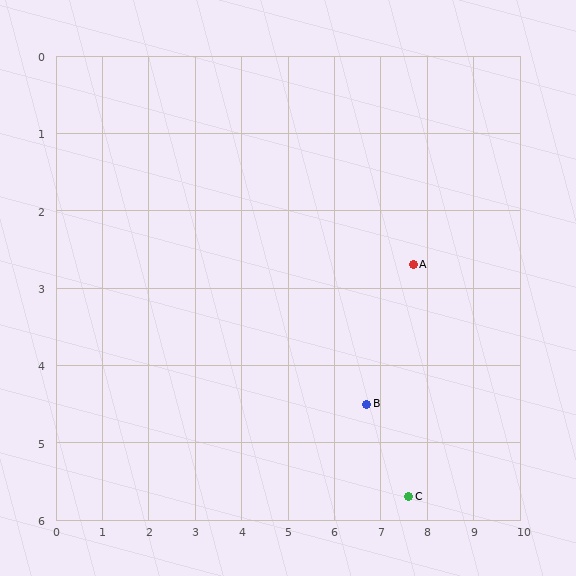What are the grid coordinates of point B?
Point B is at approximately (6.7, 4.5).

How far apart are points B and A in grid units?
Points B and A are about 2.1 grid units apart.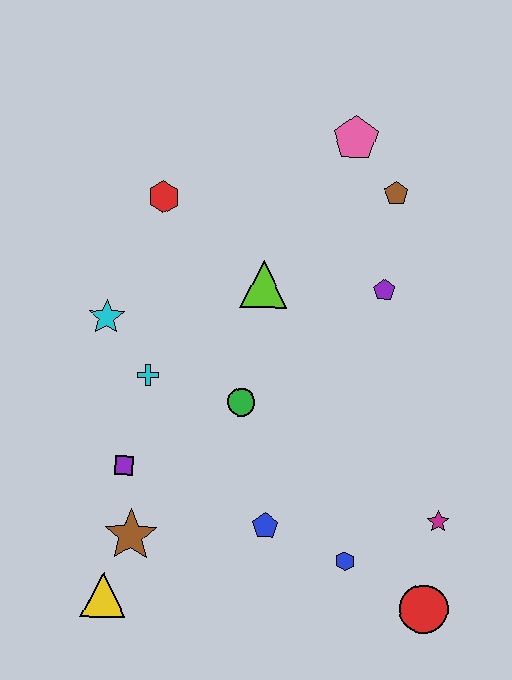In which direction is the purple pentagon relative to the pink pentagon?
The purple pentagon is below the pink pentagon.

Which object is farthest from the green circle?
The pink pentagon is farthest from the green circle.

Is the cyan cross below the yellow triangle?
No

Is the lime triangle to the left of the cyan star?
No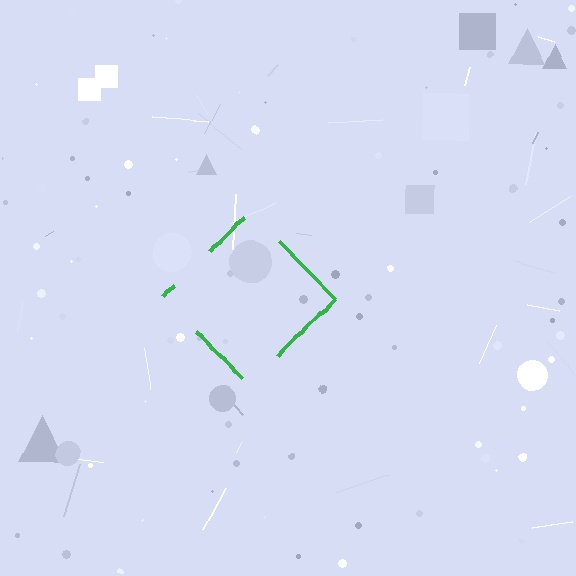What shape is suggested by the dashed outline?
The dashed outline suggests a diamond.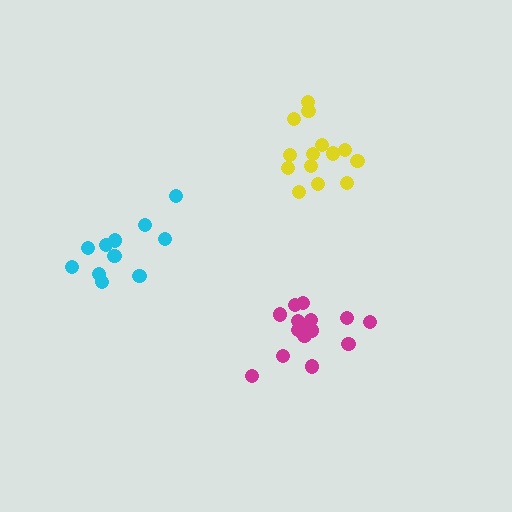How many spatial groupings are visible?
There are 3 spatial groupings.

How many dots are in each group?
Group 1: 15 dots, Group 2: 11 dots, Group 3: 14 dots (40 total).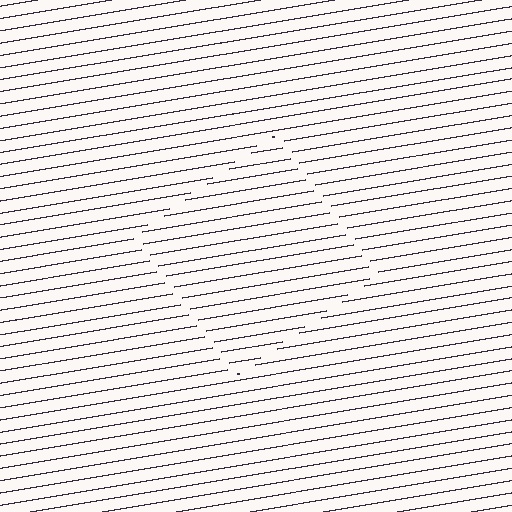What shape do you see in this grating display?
An illusory square. The interior of the shape contains the same grating, shifted by half a period — the contour is defined by the phase discontinuity where line-ends from the inner and outer gratings abut.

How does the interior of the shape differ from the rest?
The interior of the shape contains the same grating, shifted by half a period — the contour is defined by the phase discontinuity where line-ends from the inner and outer gratings abut.